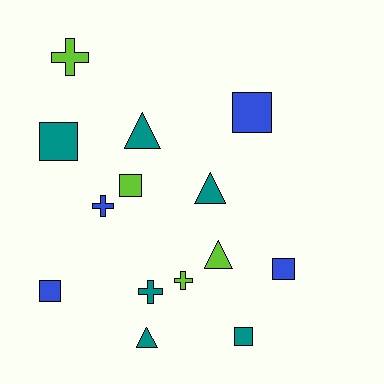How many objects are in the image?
There are 14 objects.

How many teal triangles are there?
There are 3 teal triangles.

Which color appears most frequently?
Teal, with 6 objects.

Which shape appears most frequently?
Square, with 6 objects.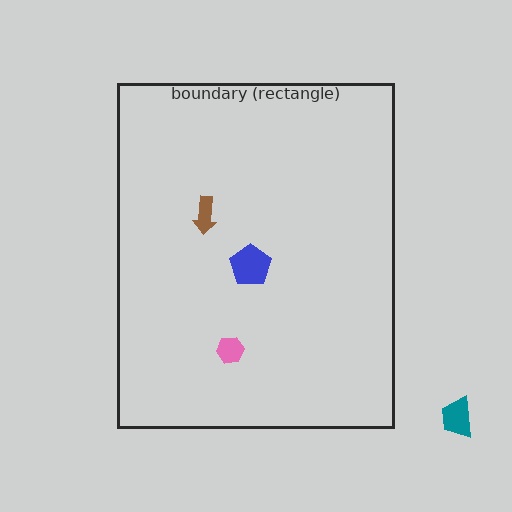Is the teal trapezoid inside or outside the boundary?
Outside.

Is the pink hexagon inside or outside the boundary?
Inside.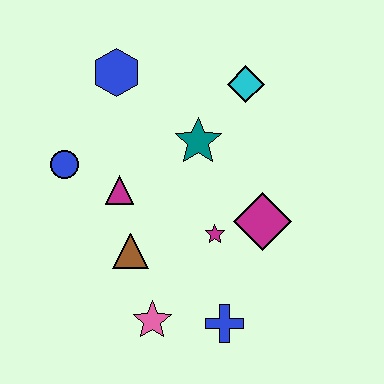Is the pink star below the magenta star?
Yes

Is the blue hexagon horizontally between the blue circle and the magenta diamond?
Yes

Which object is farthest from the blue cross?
The blue hexagon is farthest from the blue cross.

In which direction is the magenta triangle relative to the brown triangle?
The magenta triangle is above the brown triangle.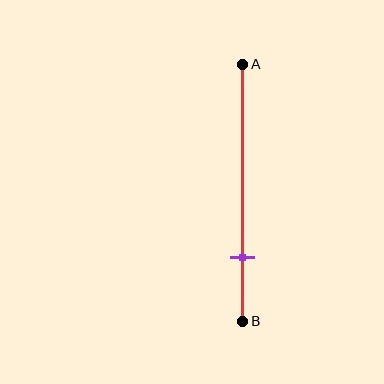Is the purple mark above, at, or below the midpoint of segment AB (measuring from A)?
The purple mark is below the midpoint of segment AB.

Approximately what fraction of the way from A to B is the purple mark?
The purple mark is approximately 75% of the way from A to B.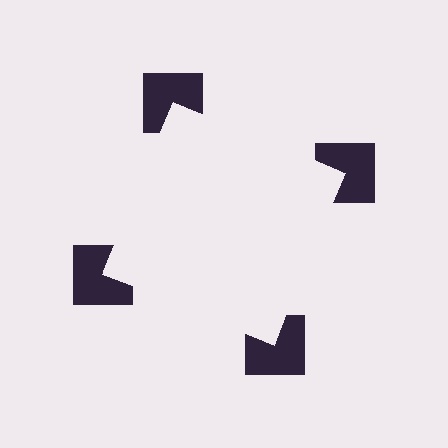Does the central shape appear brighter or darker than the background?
It typically appears slightly brighter than the background, even though no actual brightness change is drawn.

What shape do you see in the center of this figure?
An illusory square — its edges are inferred from the aligned wedge cuts in the notched squares, not physically drawn.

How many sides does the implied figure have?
4 sides.